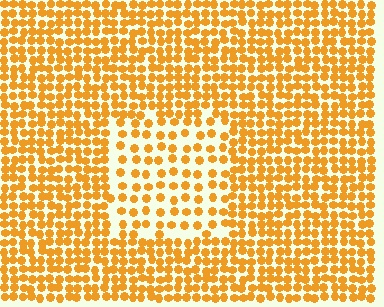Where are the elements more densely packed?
The elements are more densely packed outside the rectangle boundary.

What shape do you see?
I see a rectangle.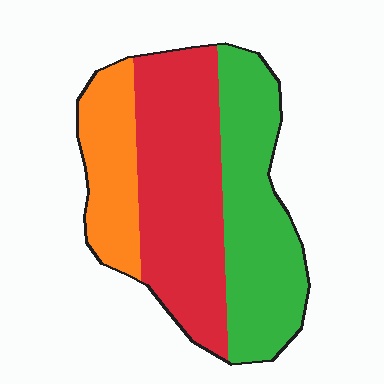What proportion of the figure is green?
Green takes up about three eighths (3/8) of the figure.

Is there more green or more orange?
Green.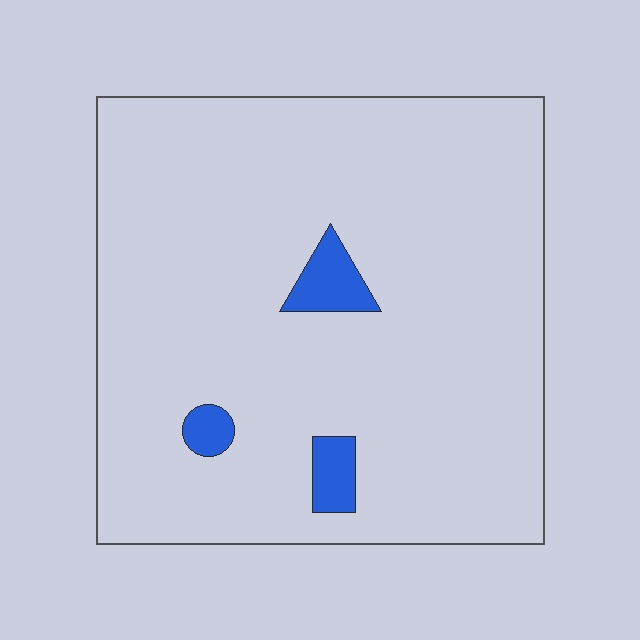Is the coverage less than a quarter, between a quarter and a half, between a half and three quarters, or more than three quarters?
Less than a quarter.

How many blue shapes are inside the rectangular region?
3.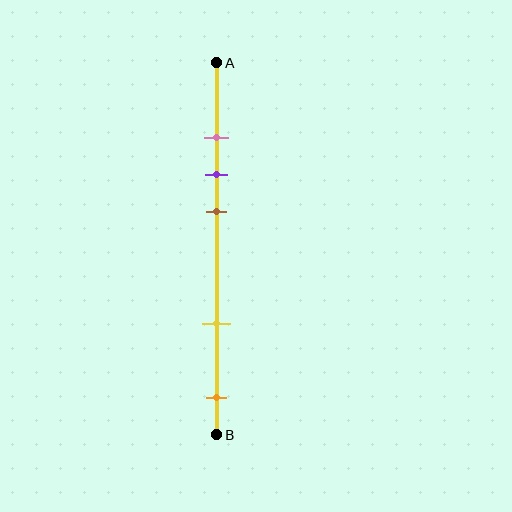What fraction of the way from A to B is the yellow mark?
The yellow mark is approximately 70% (0.7) of the way from A to B.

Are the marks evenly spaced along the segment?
No, the marks are not evenly spaced.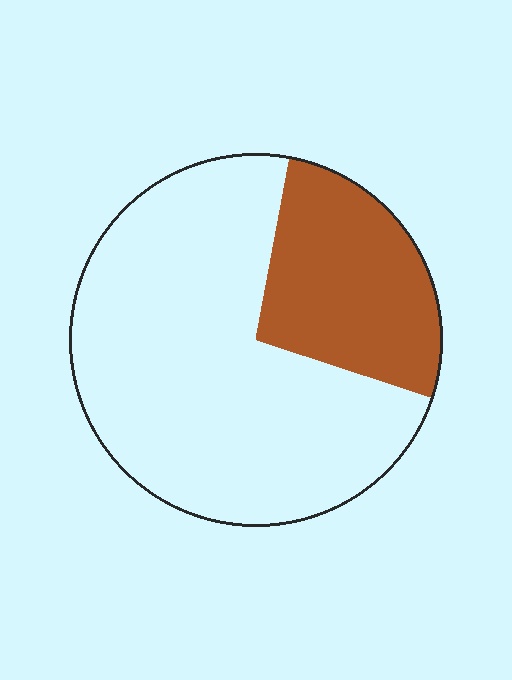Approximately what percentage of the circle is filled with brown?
Approximately 25%.